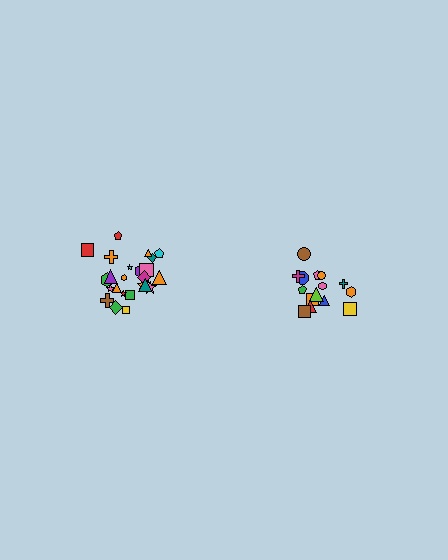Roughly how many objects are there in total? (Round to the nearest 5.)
Roughly 40 objects in total.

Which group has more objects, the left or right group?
The left group.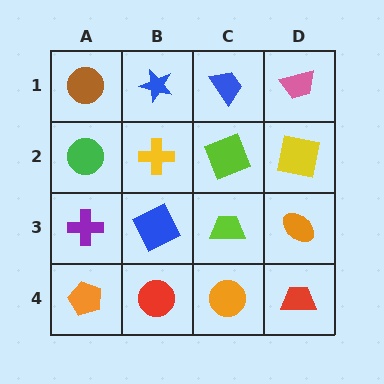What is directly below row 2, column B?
A blue square.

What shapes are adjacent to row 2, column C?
A blue trapezoid (row 1, column C), a lime trapezoid (row 3, column C), a yellow cross (row 2, column B), a yellow square (row 2, column D).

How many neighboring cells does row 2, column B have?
4.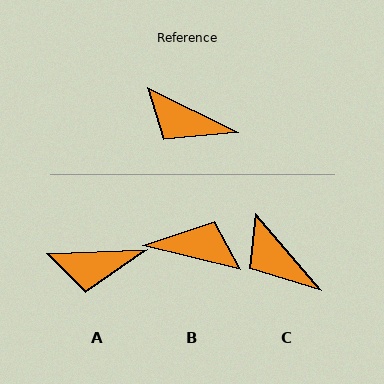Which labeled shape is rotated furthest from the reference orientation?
B, about 168 degrees away.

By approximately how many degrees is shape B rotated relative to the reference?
Approximately 168 degrees clockwise.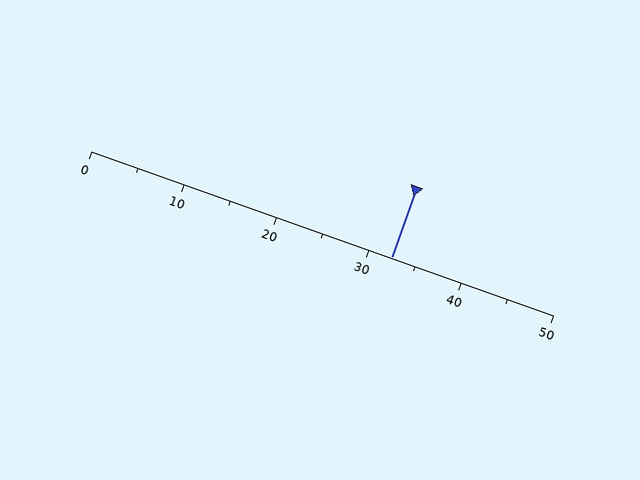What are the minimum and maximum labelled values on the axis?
The axis runs from 0 to 50.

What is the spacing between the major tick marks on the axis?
The major ticks are spaced 10 apart.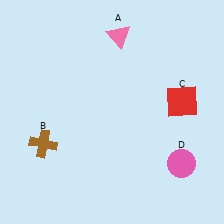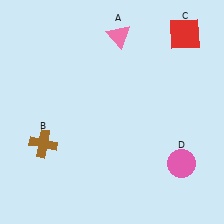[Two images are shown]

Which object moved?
The red square (C) moved up.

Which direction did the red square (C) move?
The red square (C) moved up.